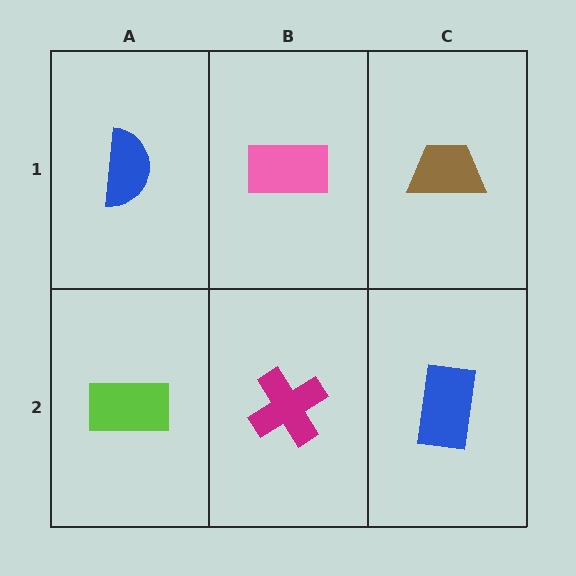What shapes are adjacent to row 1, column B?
A magenta cross (row 2, column B), a blue semicircle (row 1, column A), a brown trapezoid (row 1, column C).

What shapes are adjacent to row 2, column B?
A pink rectangle (row 1, column B), a lime rectangle (row 2, column A), a blue rectangle (row 2, column C).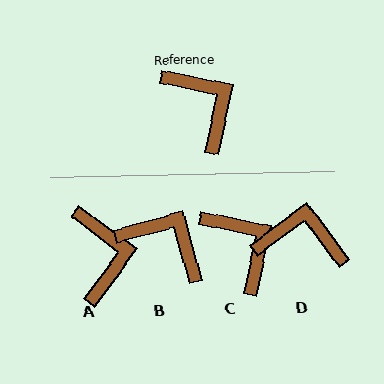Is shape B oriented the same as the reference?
No, it is off by about 27 degrees.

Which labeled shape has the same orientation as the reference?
C.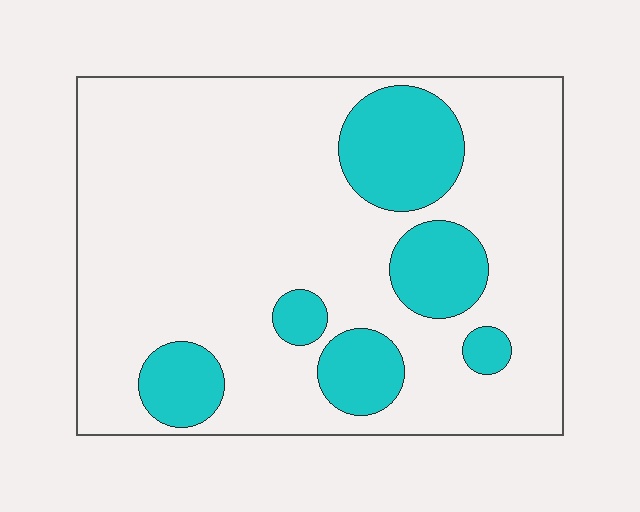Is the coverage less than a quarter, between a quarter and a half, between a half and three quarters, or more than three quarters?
Less than a quarter.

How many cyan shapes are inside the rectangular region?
6.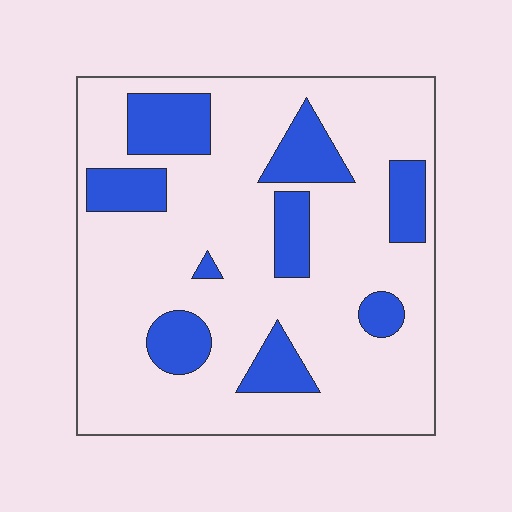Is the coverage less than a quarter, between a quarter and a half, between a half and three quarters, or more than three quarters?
Less than a quarter.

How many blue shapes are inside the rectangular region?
9.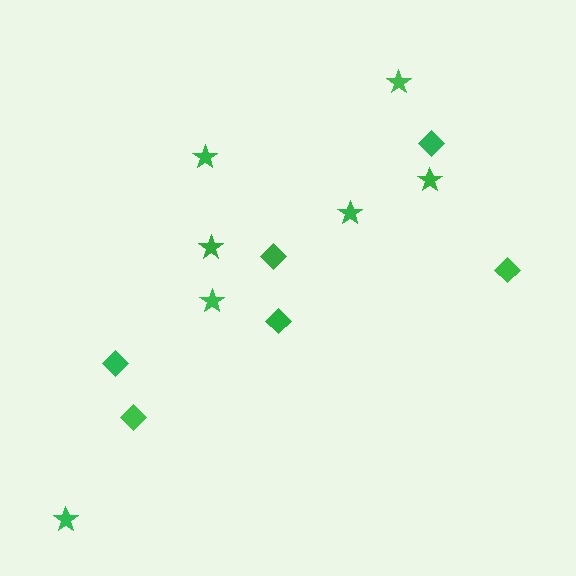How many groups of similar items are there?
There are 2 groups: one group of stars (7) and one group of diamonds (6).